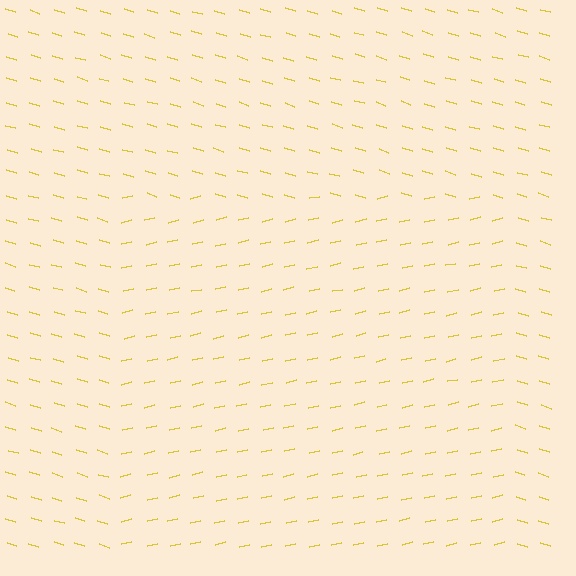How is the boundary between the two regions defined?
The boundary is defined purely by a change in line orientation (approximately 30 degrees difference). All lines are the same color and thickness.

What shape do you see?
I see a rectangle.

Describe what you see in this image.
The image is filled with small yellow line segments. A rectangle region in the image has lines oriented differently from the surrounding lines, creating a visible texture boundary.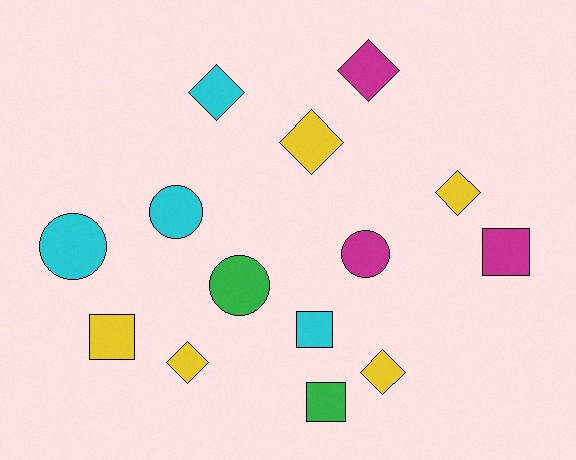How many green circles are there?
There is 1 green circle.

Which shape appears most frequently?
Diamond, with 6 objects.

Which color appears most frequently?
Yellow, with 5 objects.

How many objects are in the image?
There are 14 objects.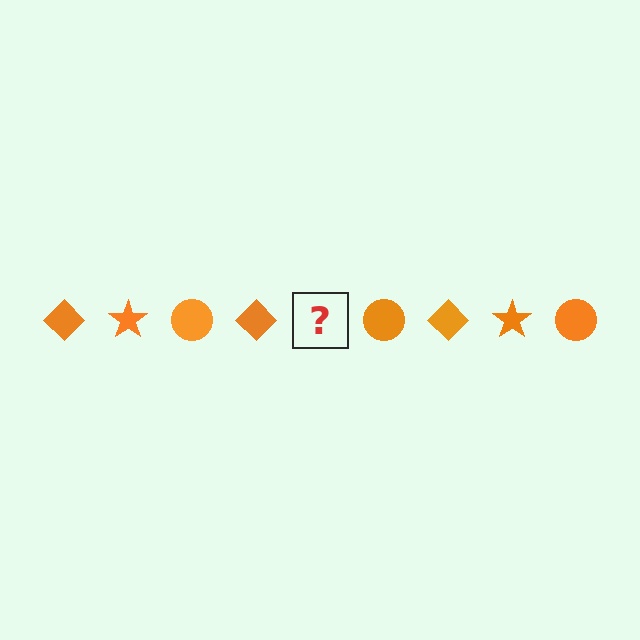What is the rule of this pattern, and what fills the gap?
The rule is that the pattern cycles through diamond, star, circle shapes in orange. The gap should be filled with an orange star.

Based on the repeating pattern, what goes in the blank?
The blank should be an orange star.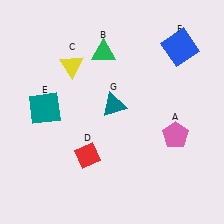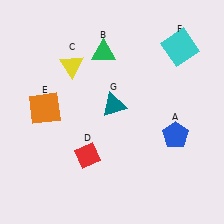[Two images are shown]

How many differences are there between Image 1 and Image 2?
There are 3 differences between the two images.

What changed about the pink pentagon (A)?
In Image 1, A is pink. In Image 2, it changed to blue.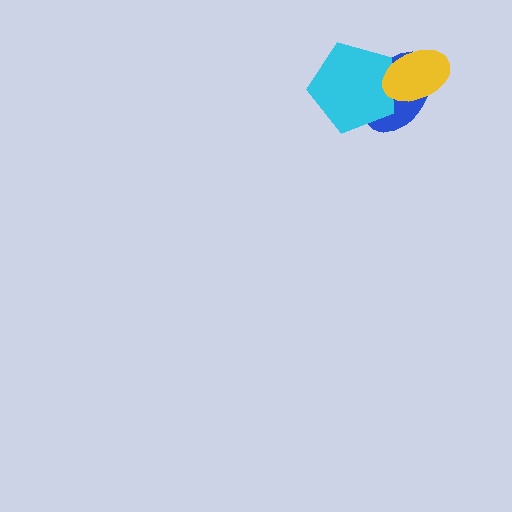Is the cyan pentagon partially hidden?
Yes, it is partially covered by another shape.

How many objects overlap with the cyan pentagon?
2 objects overlap with the cyan pentagon.